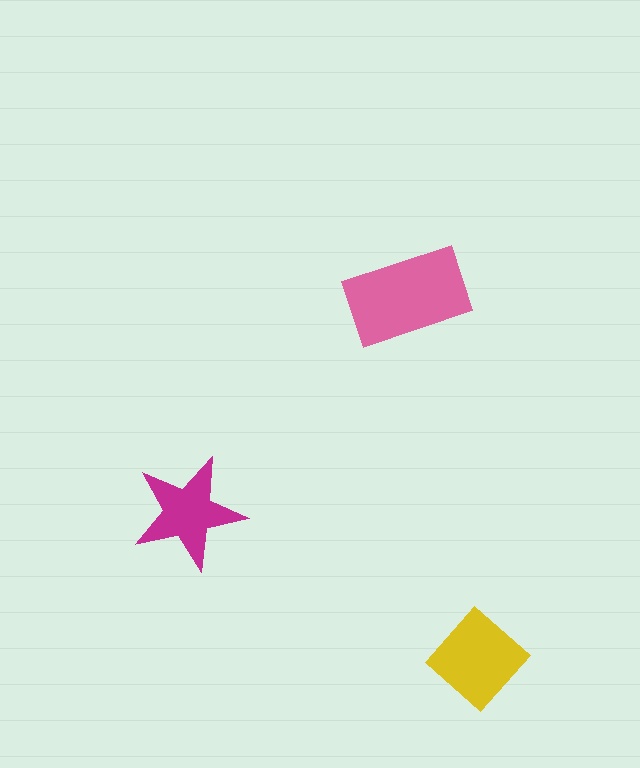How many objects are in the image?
There are 3 objects in the image.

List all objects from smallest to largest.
The magenta star, the yellow diamond, the pink rectangle.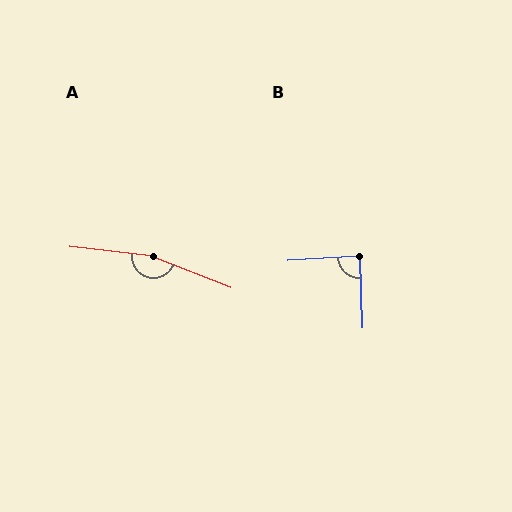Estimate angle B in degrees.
Approximately 88 degrees.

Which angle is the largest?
A, at approximately 165 degrees.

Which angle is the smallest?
B, at approximately 88 degrees.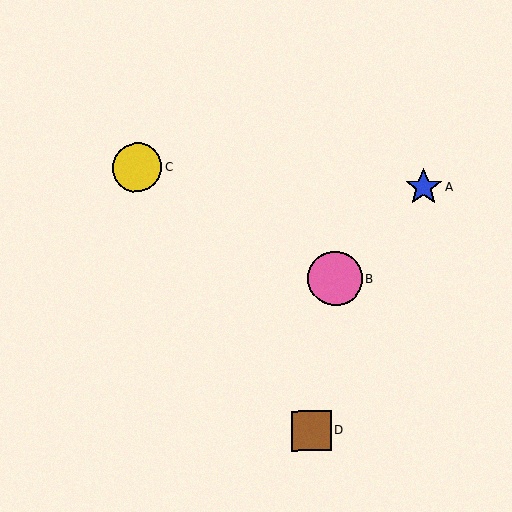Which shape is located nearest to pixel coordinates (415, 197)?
The blue star (labeled A) at (424, 187) is nearest to that location.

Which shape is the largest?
The pink circle (labeled B) is the largest.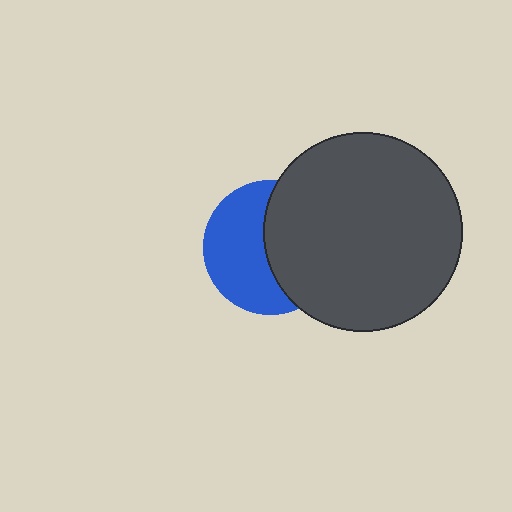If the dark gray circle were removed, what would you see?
You would see the complete blue circle.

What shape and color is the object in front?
The object in front is a dark gray circle.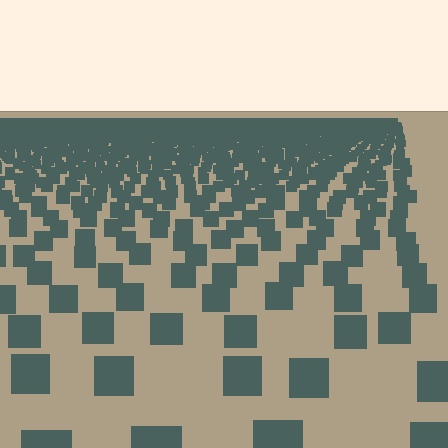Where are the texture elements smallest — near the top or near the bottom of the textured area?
Near the top.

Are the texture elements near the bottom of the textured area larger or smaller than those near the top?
Larger. Near the bottom, elements are closer to the viewer and appear at a bigger on-screen size.